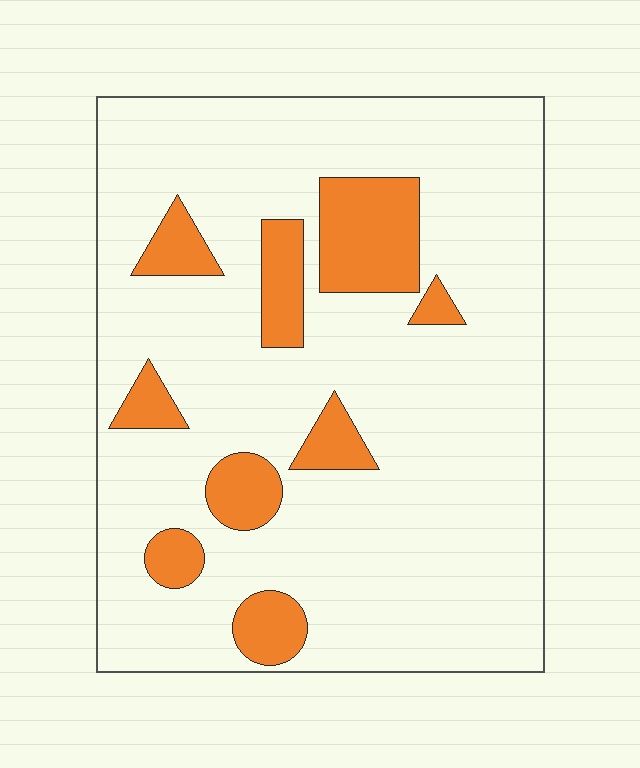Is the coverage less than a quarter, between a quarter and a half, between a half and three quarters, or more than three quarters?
Less than a quarter.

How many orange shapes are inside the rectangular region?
9.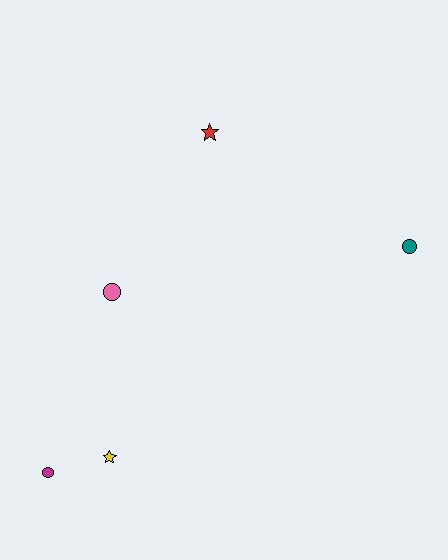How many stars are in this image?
There are 2 stars.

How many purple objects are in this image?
There are no purple objects.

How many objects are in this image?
There are 5 objects.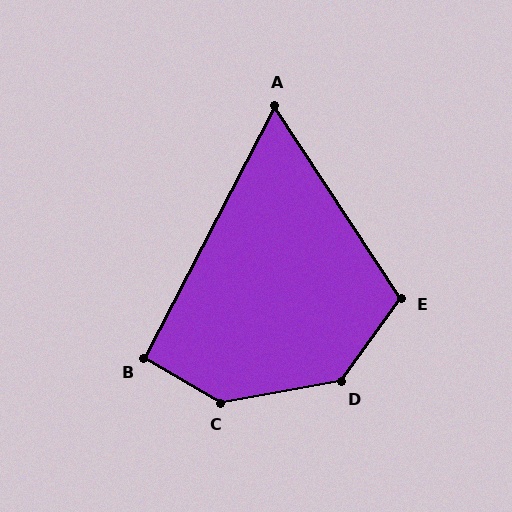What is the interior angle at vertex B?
Approximately 93 degrees (approximately right).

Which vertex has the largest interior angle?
C, at approximately 139 degrees.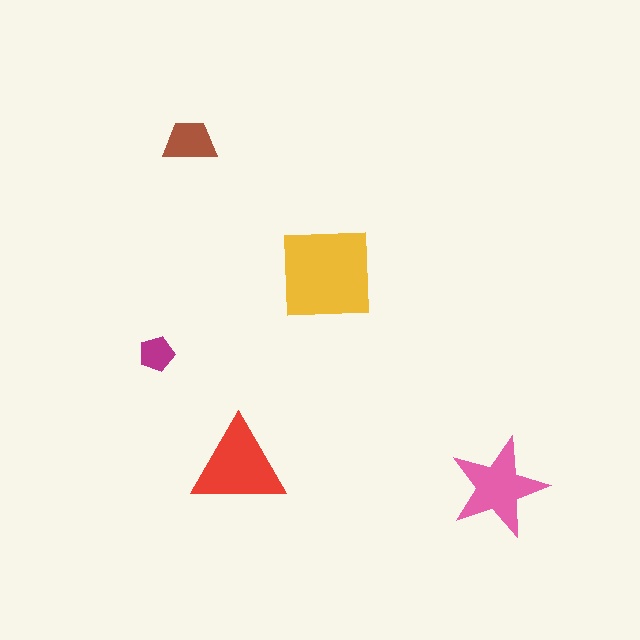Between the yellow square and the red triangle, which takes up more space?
The yellow square.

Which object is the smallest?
The magenta pentagon.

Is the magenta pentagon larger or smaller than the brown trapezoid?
Smaller.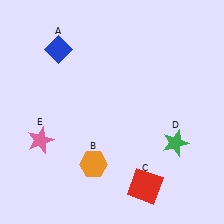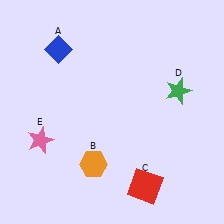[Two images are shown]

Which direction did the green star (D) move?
The green star (D) moved up.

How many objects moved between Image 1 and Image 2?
1 object moved between the two images.